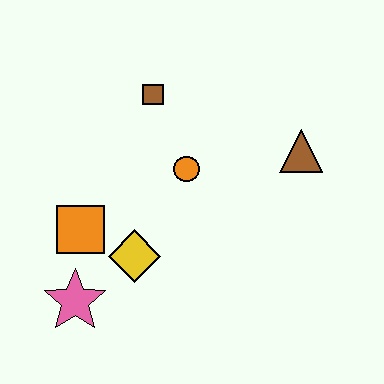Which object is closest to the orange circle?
The brown square is closest to the orange circle.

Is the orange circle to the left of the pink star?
No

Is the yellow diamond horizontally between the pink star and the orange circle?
Yes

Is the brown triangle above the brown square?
No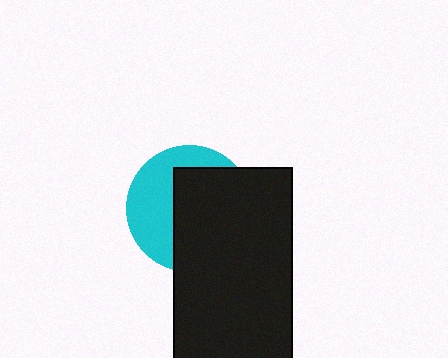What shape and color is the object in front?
The object in front is a black rectangle.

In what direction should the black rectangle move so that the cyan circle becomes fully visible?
The black rectangle should move right. That is the shortest direction to clear the overlap and leave the cyan circle fully visible.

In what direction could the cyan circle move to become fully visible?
The cyan circle could move left. That would shift it out from behind the black rectangle entirely.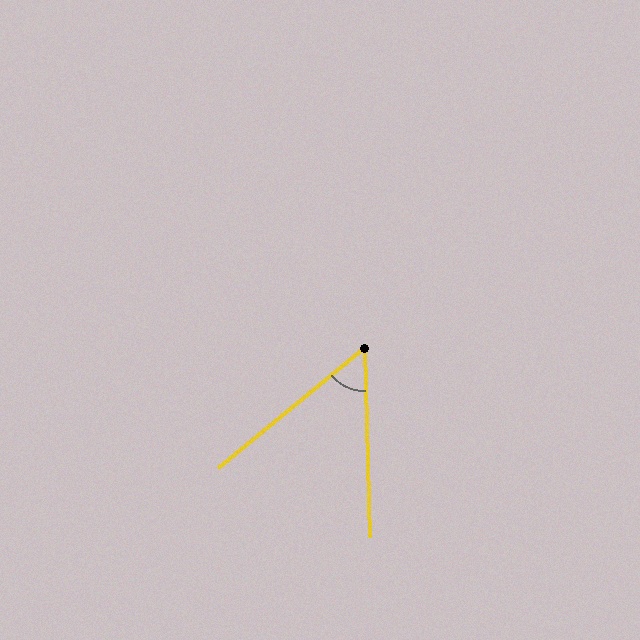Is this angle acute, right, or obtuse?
It is acute.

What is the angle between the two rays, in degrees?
Approximately 52 degrees.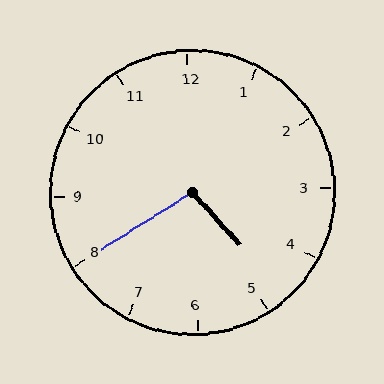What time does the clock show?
4:40.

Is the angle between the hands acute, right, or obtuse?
It is obtuse.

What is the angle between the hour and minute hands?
Approximately 100 degrees.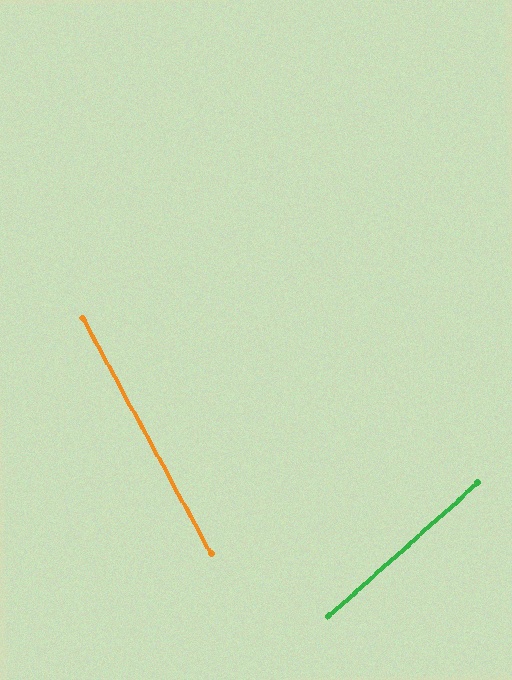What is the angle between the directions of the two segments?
Approximately 77 degrees.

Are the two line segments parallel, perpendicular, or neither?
Neither parallel nor perpendicular — they differ by about 77°.